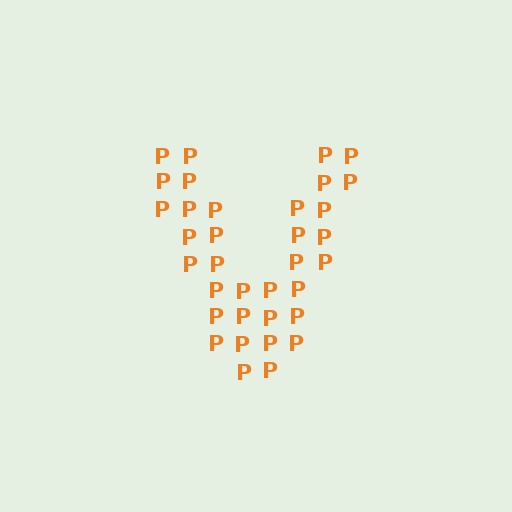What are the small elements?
The small elements are letter P's.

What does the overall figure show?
The overall figure shows the letter V.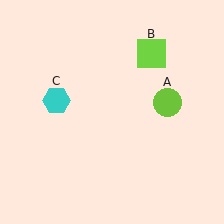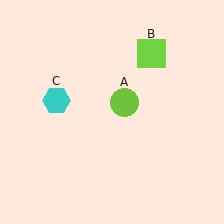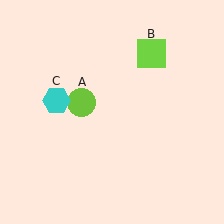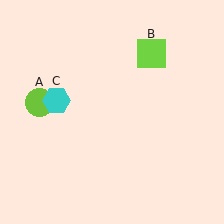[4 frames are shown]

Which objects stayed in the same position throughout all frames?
Lime square (object B) and cyan hexagon (object C) remained stationary.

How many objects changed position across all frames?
1 object changed position: lime circle (object A).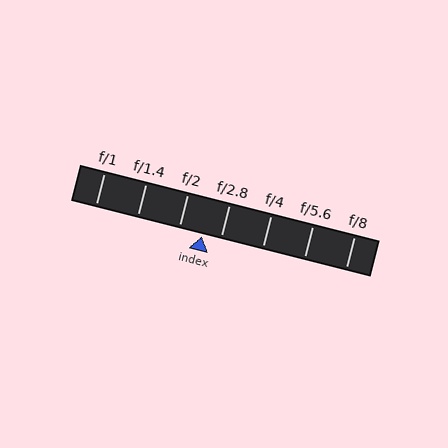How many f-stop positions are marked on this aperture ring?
There are 7 f-stop positions marked.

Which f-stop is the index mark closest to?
The index mark is closest to f/2.8.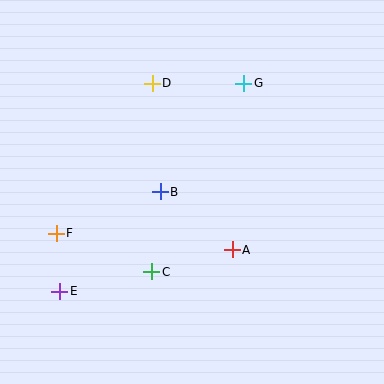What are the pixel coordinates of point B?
Point B is at (160, 192).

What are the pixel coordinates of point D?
Point D is at (152, 83).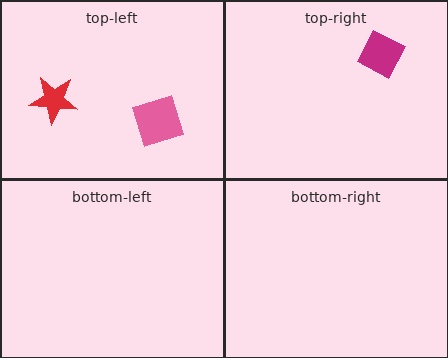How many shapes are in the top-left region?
2.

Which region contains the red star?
The top-left region.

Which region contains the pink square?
The top-left region.